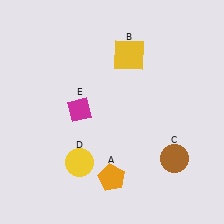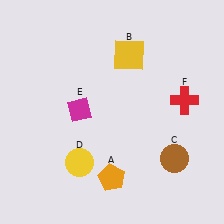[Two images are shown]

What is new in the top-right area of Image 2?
A red cross (F) was added in the top-right area of Image 2.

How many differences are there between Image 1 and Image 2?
There is 1 difference between the two images.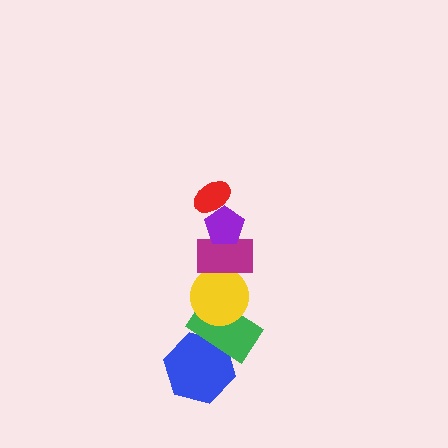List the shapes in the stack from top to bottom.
From top to bottom: the red ellipse, the purple pentagon, the magenta rectangle, the yellow circle, the green rectangle, the blue hexagon.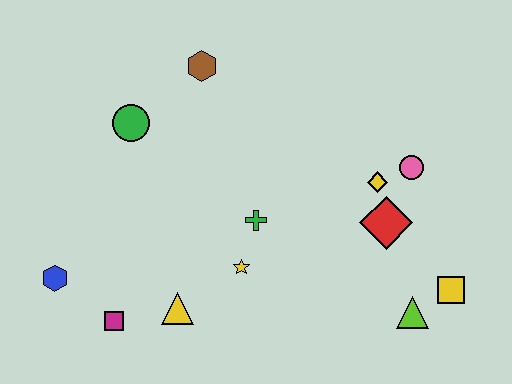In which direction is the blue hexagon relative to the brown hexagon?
The blue hexagon is below the brown hexagon.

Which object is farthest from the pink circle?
The blue hexagon is farthest from the pink circle.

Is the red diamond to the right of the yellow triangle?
Yes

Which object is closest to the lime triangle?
The yellow square is closest to the lime triangle.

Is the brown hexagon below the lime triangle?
No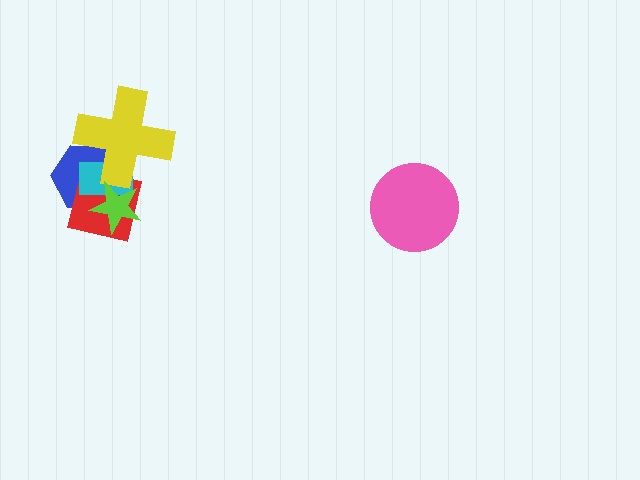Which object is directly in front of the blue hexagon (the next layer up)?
The red square is directly in front of the blue hexagon.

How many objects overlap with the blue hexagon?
4 objects overlap with the blue hexagon.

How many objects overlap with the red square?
4 objects overlap with the red square.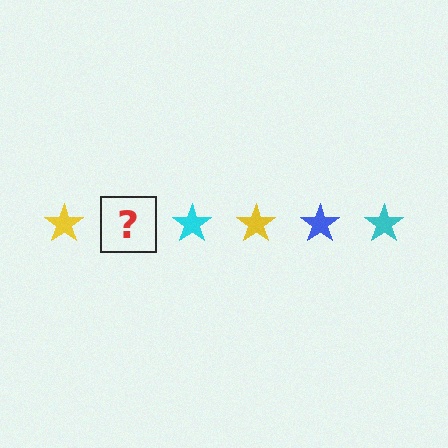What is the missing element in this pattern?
The missing element is a blue star.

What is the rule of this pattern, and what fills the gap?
The rule is that the pattern cycles through yellow, blue, cyan stars. The gap should be filled with a blue star.